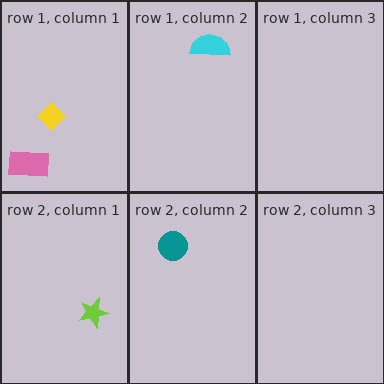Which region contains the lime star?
The row 2, column 1 region.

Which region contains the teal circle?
The row 2, column 2 region.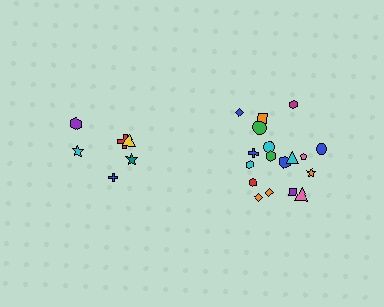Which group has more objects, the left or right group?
The right group.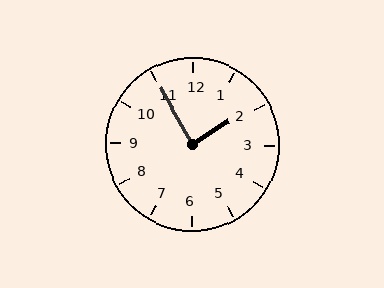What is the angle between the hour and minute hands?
Approximately 88 degrees.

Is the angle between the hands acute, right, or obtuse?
It is right.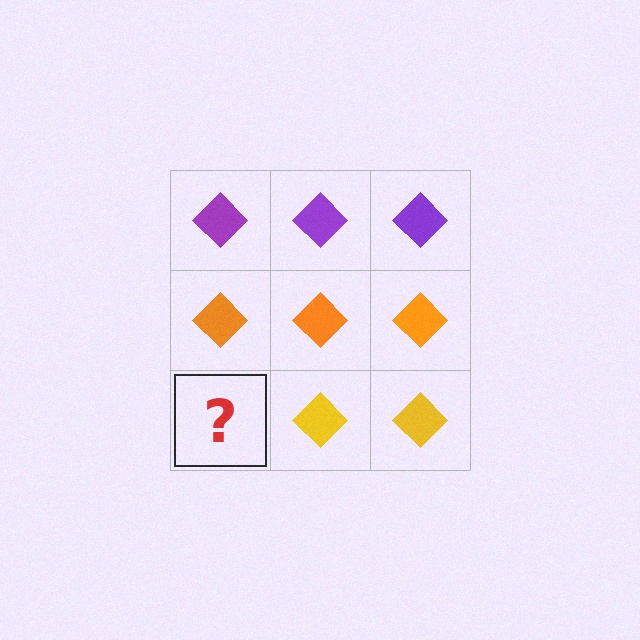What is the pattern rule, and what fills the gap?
The rule is that each row has a consistent color. The gap should be filled with a yellow diamond.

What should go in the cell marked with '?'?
The missing cell should contain a yellow diamond.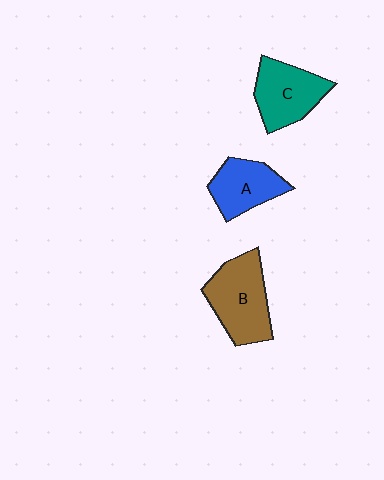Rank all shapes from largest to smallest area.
From largest to smallest: B (brown), C (teal), A (blue).